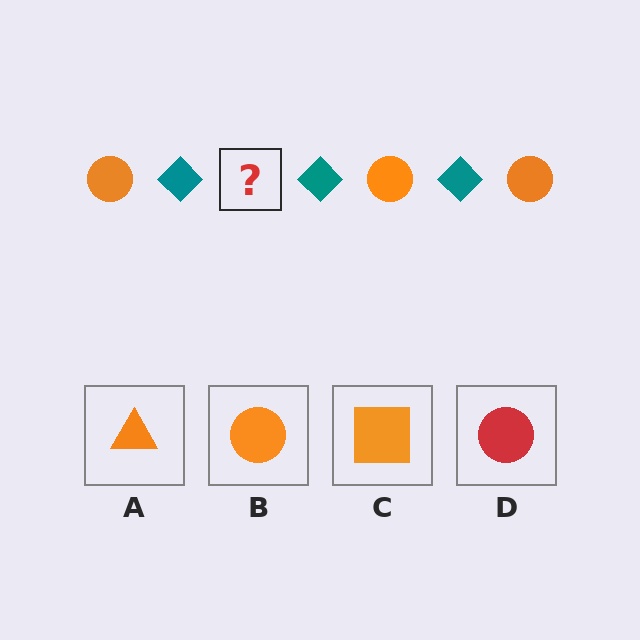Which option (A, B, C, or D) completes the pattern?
B.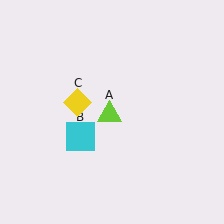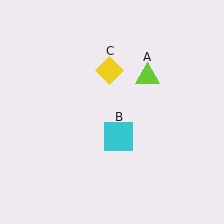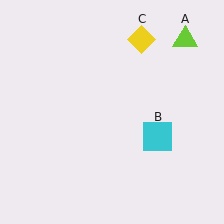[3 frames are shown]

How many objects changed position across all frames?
3 objects changed position: lime triangle (object A), cyan square (object B), yellow diamond (object C).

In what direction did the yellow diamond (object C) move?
The yellow diamond (object C) moved up and to the right.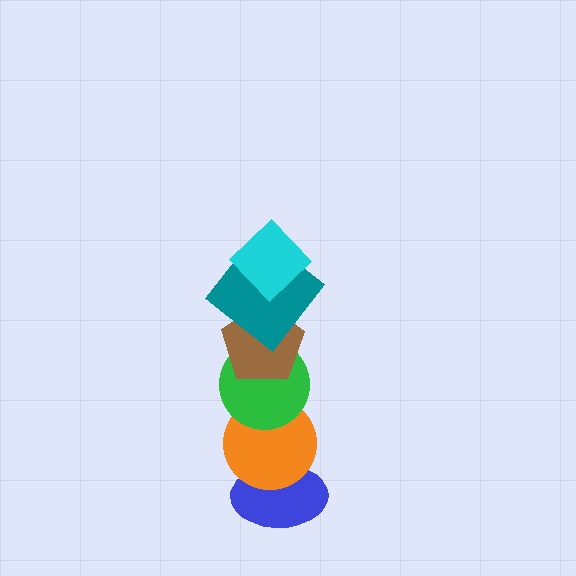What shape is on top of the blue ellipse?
The orange circle is on top of the blue ellipse.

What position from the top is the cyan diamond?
The cyan diamond is 1st from the top.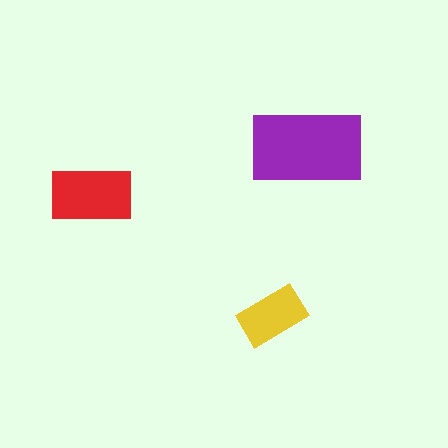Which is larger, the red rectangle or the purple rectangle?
The purple one.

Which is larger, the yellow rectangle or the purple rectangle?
The purple one.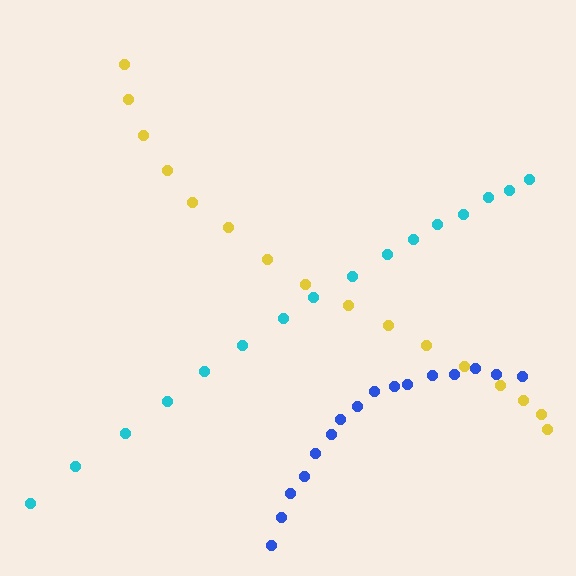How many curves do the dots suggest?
There are 3 distinct paths.